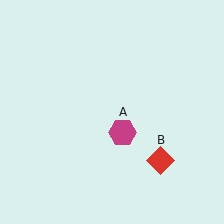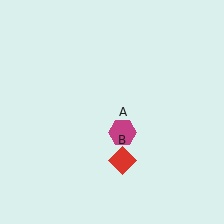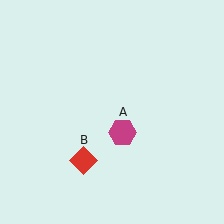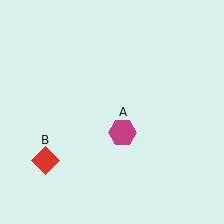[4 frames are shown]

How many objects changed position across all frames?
1 object changed position: red diamond (object B).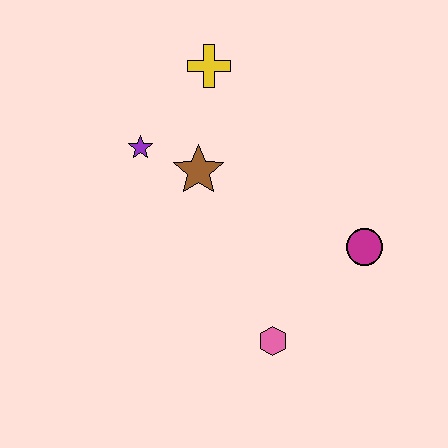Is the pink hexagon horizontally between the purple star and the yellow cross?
No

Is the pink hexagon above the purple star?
No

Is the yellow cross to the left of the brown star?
No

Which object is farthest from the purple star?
The magenta circle is farthest from the purple star.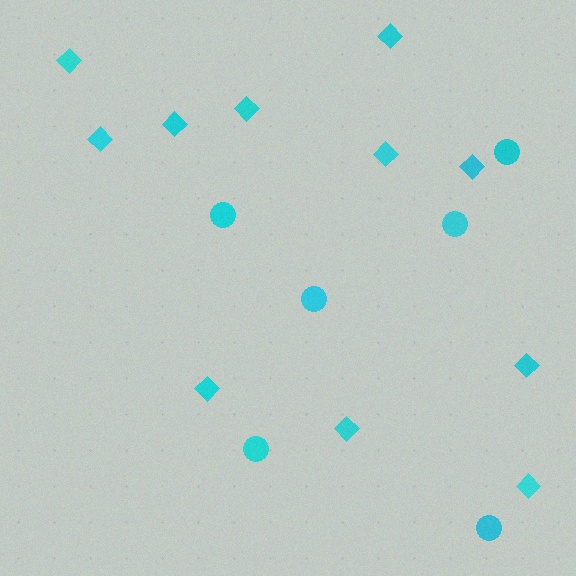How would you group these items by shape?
There are 2 groups: one group of circles (6) and one group of diamonds (11).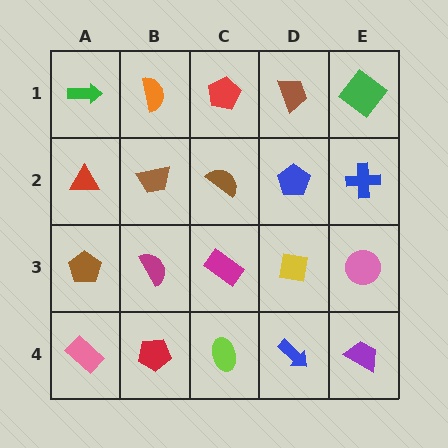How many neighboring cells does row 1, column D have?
3.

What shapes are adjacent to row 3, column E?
A blue cross (row 2, column E), a purple trapezoid (row 4, column E), a yellow square (row 3, column D).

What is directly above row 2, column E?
A green diamond.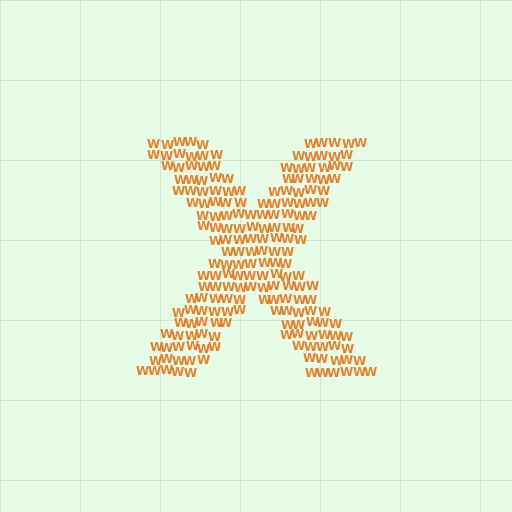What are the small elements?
The small elements are letter W's.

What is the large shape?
The large shape is the letter X.